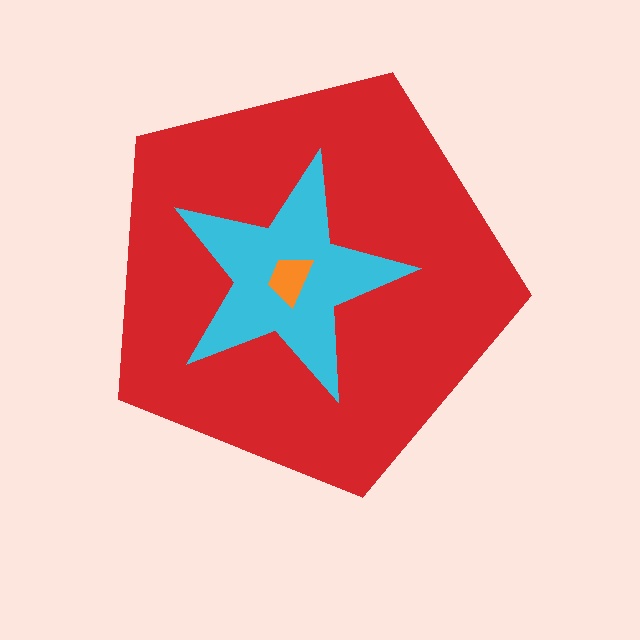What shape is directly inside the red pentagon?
The cyan star.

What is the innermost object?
The orange trapezoid.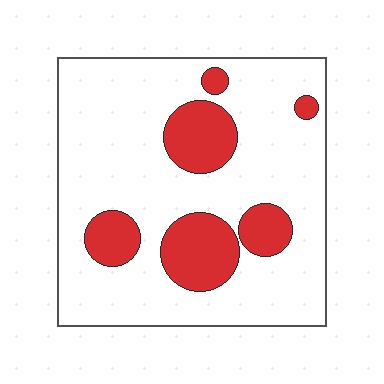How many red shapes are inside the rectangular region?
6.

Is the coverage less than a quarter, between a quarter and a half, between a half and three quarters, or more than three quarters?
Less than a quarter.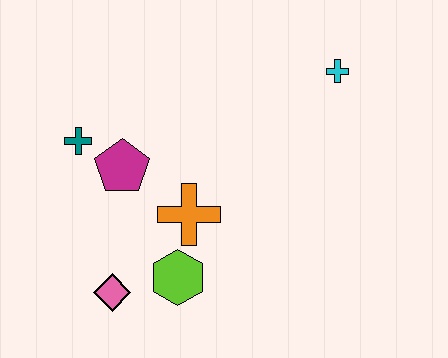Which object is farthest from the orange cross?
The cyan cross is farthest from the orange cross.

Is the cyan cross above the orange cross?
Yes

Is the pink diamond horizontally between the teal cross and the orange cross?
Yes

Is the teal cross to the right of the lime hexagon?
No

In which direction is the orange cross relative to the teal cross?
The orange cross is to the right of the teal cross.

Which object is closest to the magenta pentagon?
The teal cross is closest to the magenta pentagon.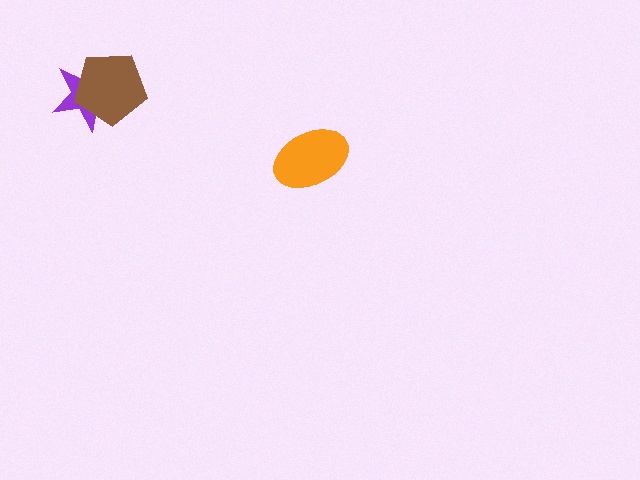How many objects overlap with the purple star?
1 object overlaps with the purple star.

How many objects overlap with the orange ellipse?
0 objects overlap with the orange ellipse.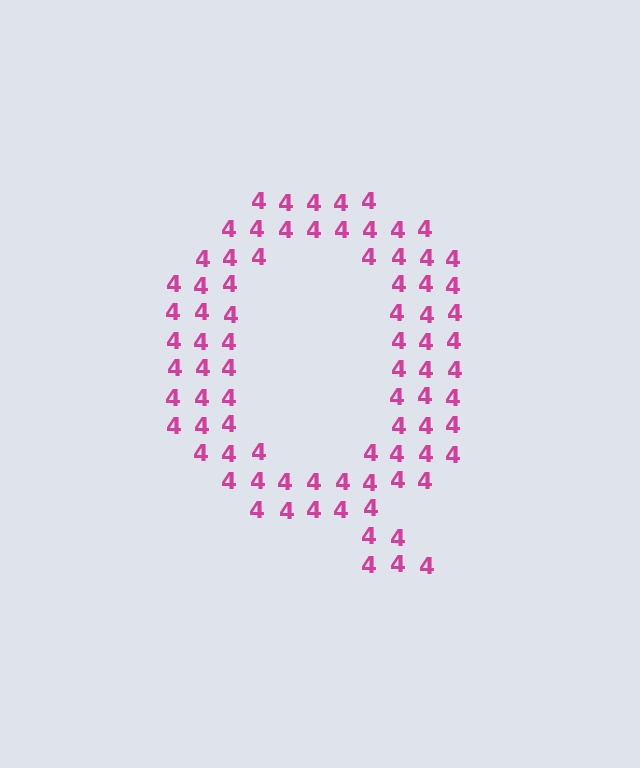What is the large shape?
The large shape is the letter Q.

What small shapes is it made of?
It is made of small digit 4's.